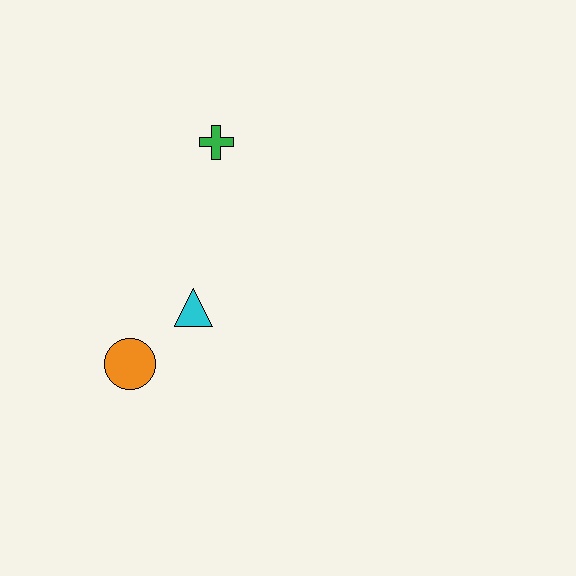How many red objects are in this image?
There are no red objects.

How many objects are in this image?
There are 3 objects.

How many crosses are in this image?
There is 1 cross.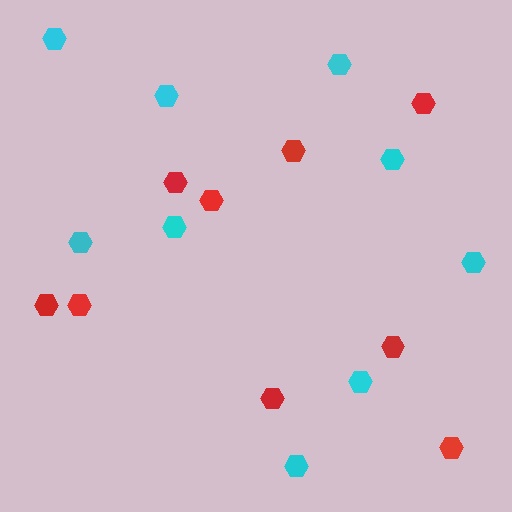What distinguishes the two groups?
There are 2 groups: one group of red hexagons (9) and one group of cyan hexagons (9).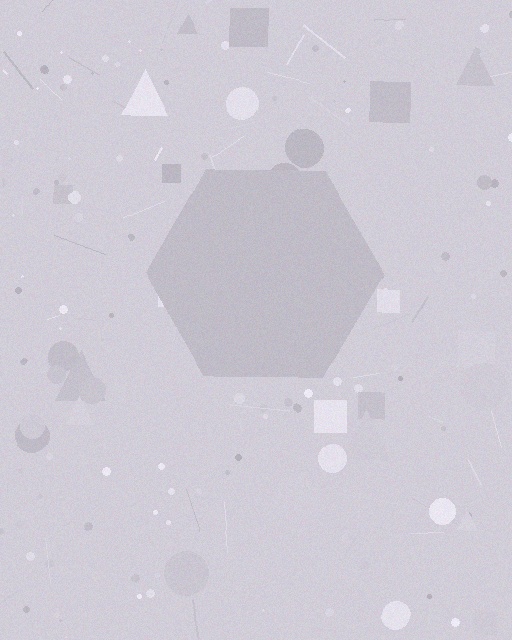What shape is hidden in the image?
A hexagon is hidden in the image.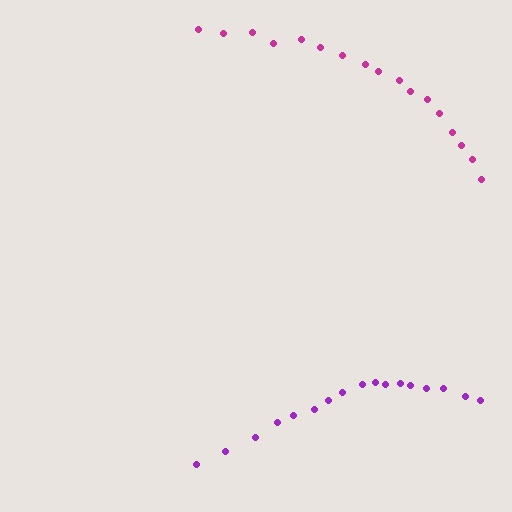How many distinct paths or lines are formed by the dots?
There are 2 distinct paths.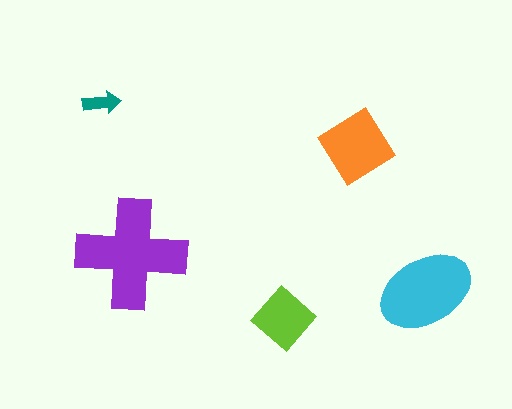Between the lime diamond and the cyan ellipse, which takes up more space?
The cyan ellipse.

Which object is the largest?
The purple cross.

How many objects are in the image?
There are 5 objects in the image.